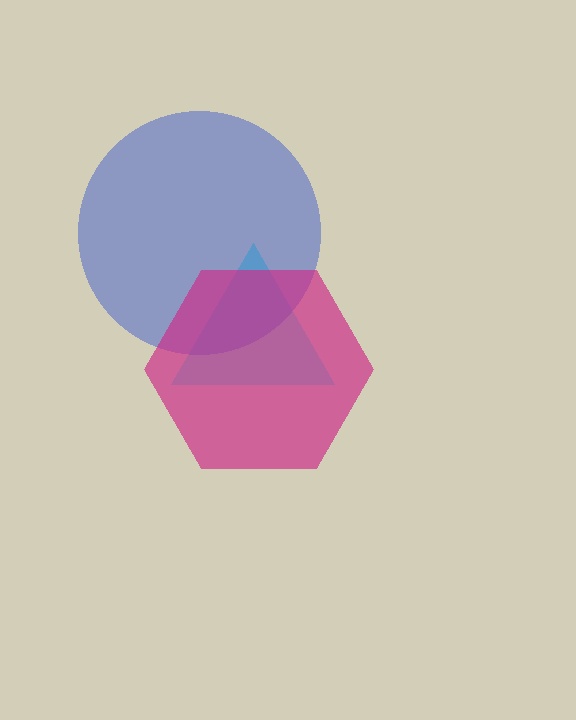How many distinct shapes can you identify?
There are 3 distinct shapes: a cyan triangle, a blue circle, a magenta hexagon.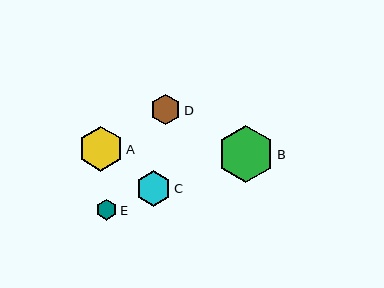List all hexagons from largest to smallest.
From largest to smallest: B, A, C, D, E.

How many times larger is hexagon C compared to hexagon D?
Hexagon C is approximately 1.1 times the size of hexagon D.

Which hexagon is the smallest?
Hexagon E is the smallest with a size of approximately 21 pixels.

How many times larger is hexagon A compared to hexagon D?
Hexagon A is approximately 1.5 times the size of hexagon D.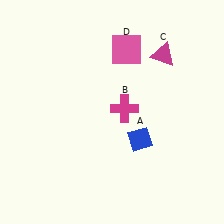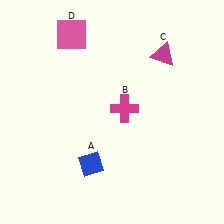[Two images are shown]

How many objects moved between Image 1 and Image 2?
2 objects moved between the two images.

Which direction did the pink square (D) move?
The pink square (D) moved left.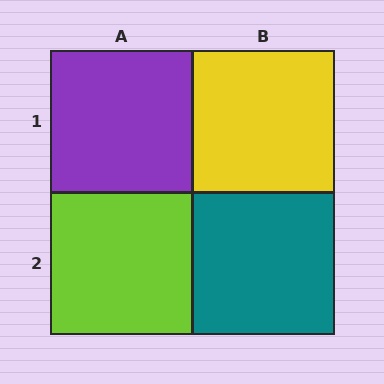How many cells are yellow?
1 cell is yellow.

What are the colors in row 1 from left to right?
Purple, yellow.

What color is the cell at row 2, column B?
Teal.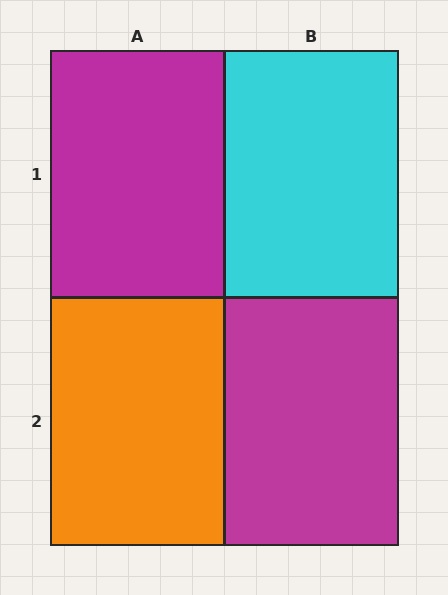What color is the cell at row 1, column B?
Cyan.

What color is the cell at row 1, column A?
Magenta.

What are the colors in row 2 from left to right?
Orange, magenta.